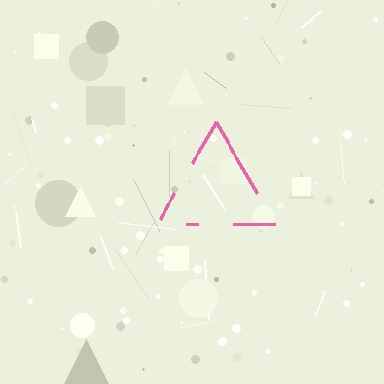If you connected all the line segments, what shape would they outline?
They would outline a triangle.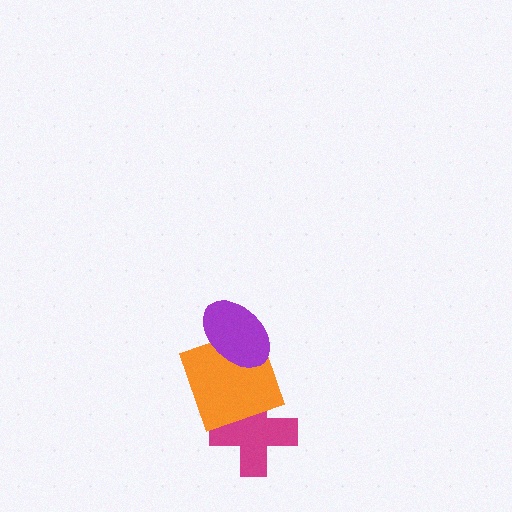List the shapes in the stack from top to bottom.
From top to bottom: the purple ellipse, the orange square, the magenta cross.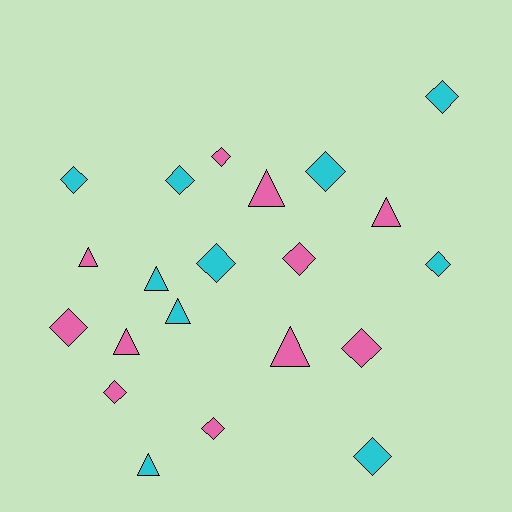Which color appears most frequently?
Pink, with 11 objects.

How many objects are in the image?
There are 21 objects.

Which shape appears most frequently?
Diamond, with 13 objects.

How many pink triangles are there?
There are 5 pink triangles.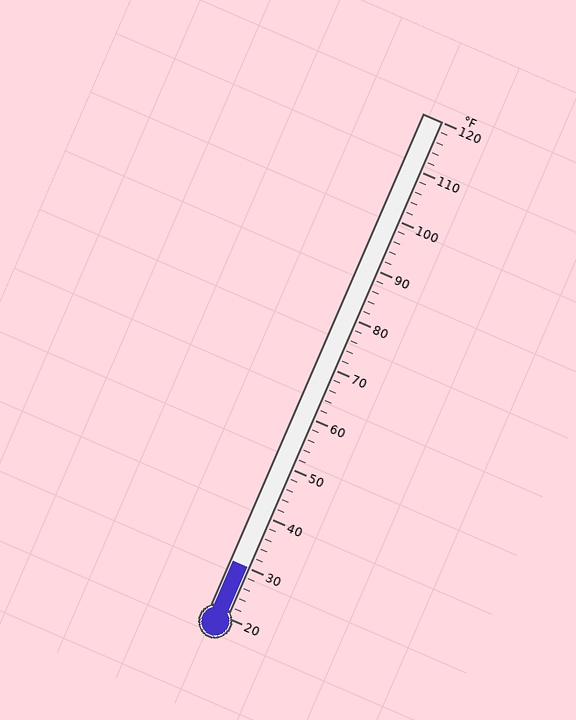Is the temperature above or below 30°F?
The temperature is at 30°F.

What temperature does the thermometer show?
The thermometer shows approximately 30°F.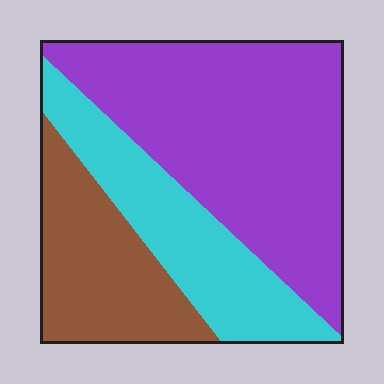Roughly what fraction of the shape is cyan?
Cyan covers about 25% of the shape.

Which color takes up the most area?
Purple, at roughly 50%.